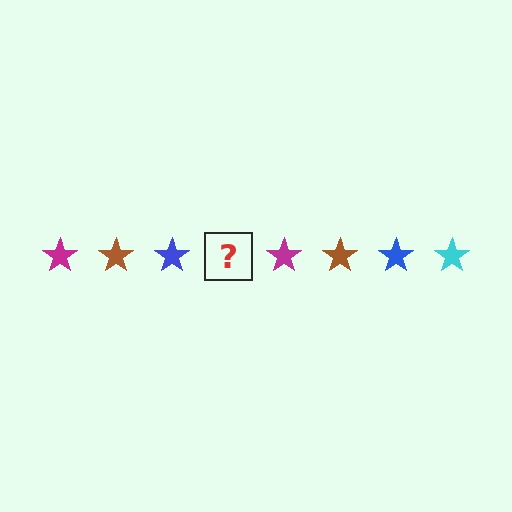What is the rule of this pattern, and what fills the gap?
The rule is that the pattern cycles through magenta, brown, blue, cyan stars. The gap should be filled with a cyan star.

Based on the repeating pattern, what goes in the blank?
The blank should be a cyan star.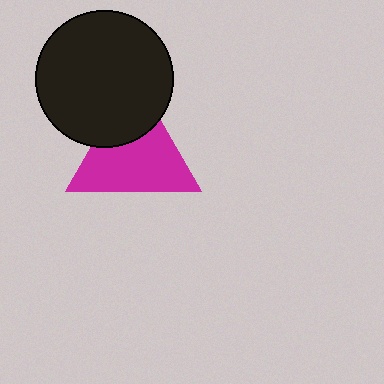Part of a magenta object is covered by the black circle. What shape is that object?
It is a triangle.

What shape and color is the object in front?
The object in front is a black circle.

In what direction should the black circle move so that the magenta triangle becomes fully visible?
The black circle should move up. That is the shortest direction to clear the overlap and leave the magenta triangle fully visible.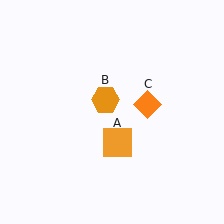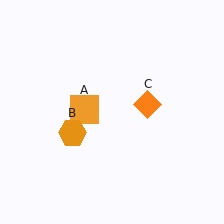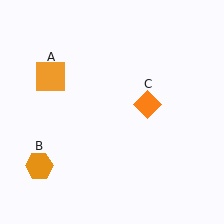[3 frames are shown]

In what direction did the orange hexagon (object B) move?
The orange hexagon (object B) moved down and to the left.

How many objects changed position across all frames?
2 objects changed position: orange square (object A), orange hexagon (object B).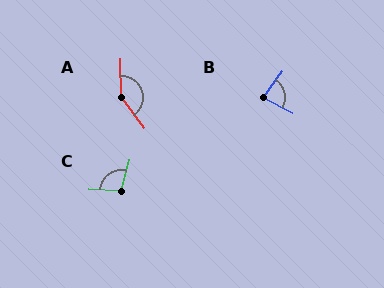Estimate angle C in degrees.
Approximately 101 degrees.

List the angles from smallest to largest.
B (82°), C (101°), A (145°).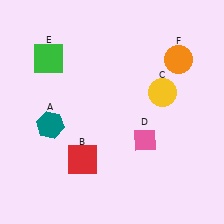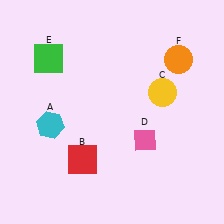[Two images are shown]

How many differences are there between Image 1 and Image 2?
There is 1 difference between the two images.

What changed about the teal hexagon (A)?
In Image 1, A is teal. In Image 2, it changed to cyan.